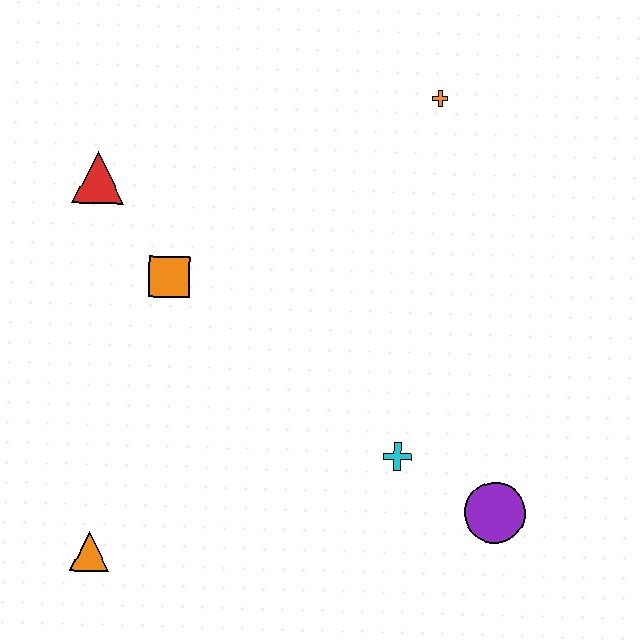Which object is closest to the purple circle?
The cyan cross is closest to the purple circle.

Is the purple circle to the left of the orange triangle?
No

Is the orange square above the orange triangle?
Yes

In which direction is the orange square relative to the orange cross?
The orange square is to the left of the orange cross.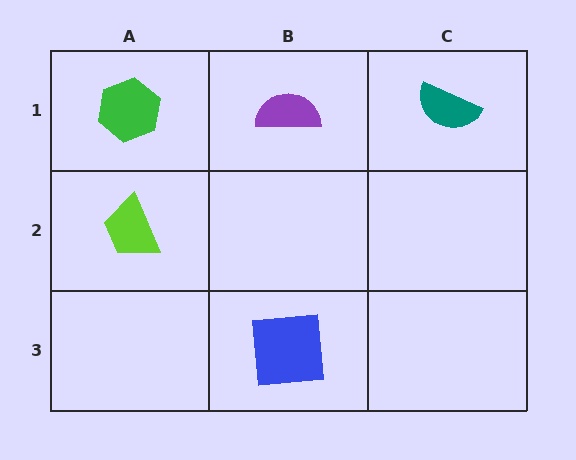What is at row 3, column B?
A blue square.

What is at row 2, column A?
A lime trapezoid.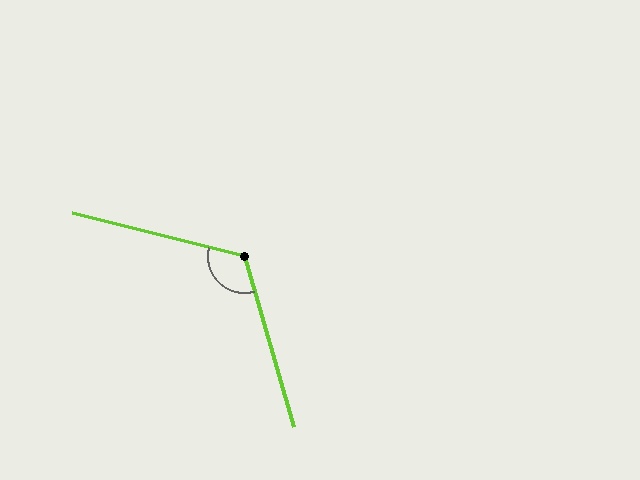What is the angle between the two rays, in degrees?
Approximately 120 degrees.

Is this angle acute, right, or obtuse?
It is obtuse.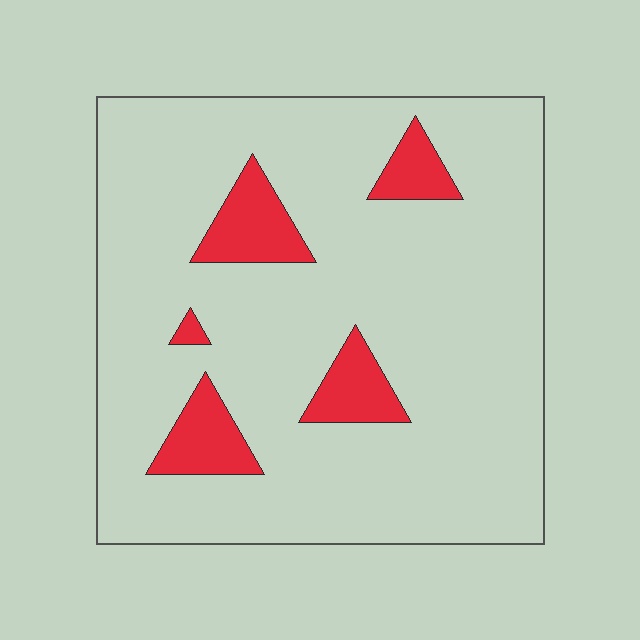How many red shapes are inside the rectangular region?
5.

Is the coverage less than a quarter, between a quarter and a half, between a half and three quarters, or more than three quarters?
Less than a quarter.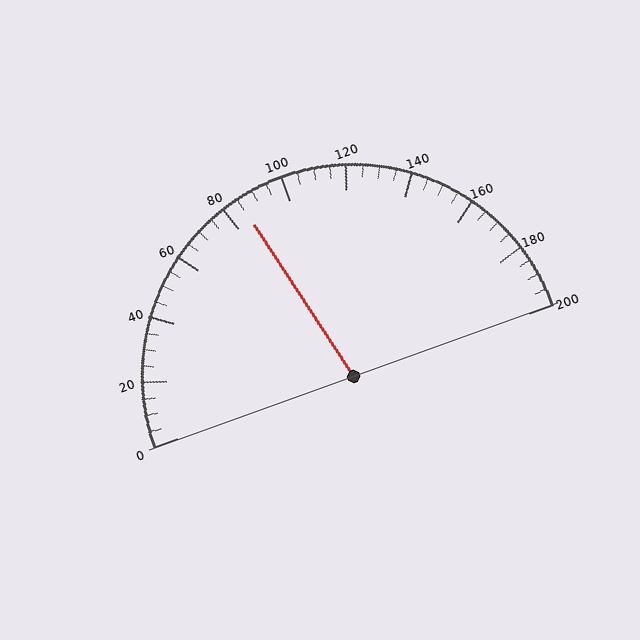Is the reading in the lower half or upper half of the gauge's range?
The reading is in the lower half of the range (0 to 200).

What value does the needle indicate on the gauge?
The needle indicates approximately 85.